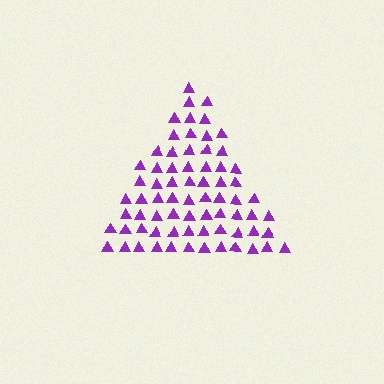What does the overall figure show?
The overall figure shows a triangle.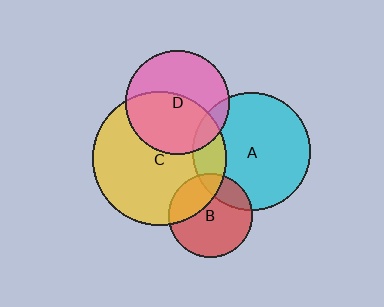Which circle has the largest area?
Circle C (yellow).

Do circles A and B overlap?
Yes.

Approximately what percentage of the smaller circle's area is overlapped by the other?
Approximately 20%.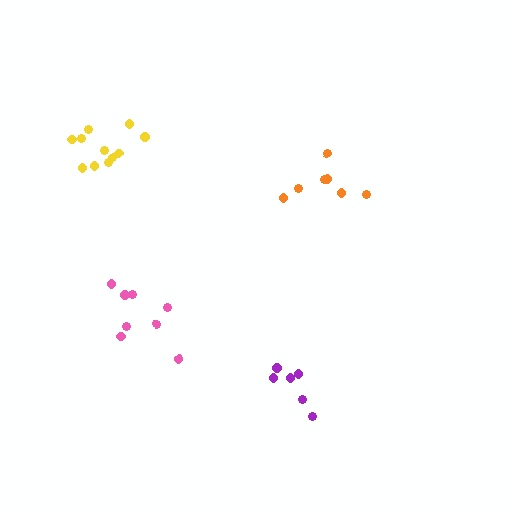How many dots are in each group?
Group 1: 7 dots, Group 2: 11 dots, Group 3: 8 dots, Group 4: 6 dots (32 total).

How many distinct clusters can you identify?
There are 4 distinct clusters.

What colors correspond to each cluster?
The clusters are colored: orange, yellow, pink, purple.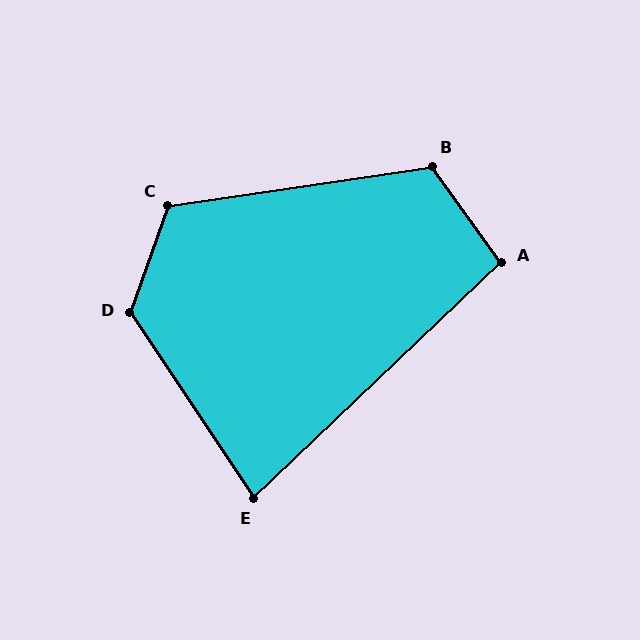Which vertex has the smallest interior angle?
E, at approximately 80 degrees.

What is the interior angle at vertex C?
Approximately 118 degrees (obtuse).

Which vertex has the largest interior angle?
D, at approximately 127 degrees.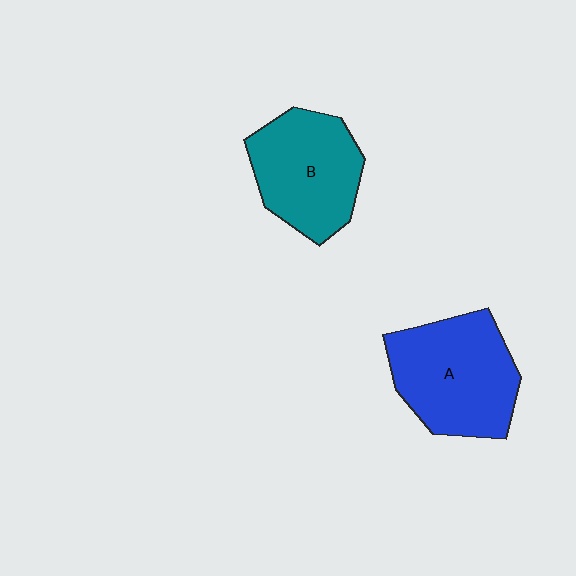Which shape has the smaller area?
Shape B (teal).